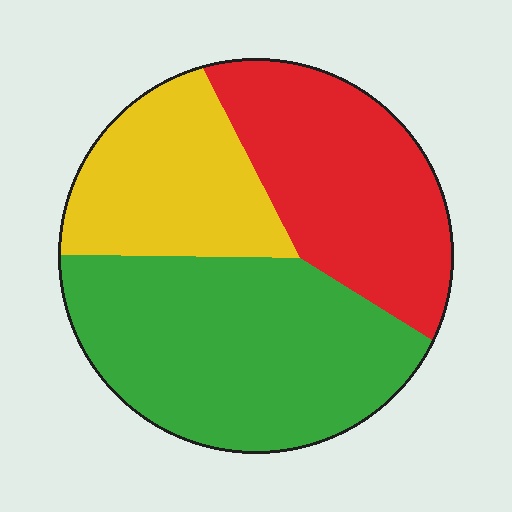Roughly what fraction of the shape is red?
Red covers 32% of the shape.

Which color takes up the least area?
Yellow, at roughly 25%.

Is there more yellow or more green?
Green.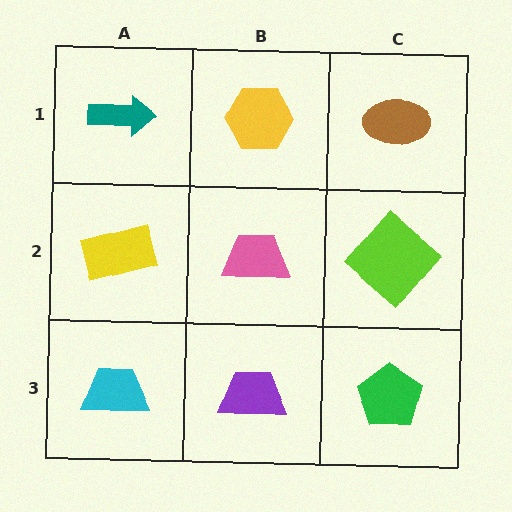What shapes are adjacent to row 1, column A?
A yellow rectangle (row 2, column A), a yellow hexagon (row 1, column B).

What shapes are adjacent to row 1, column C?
A lime diamond (row 2, column C), a yellow hexagon (row 1, column B).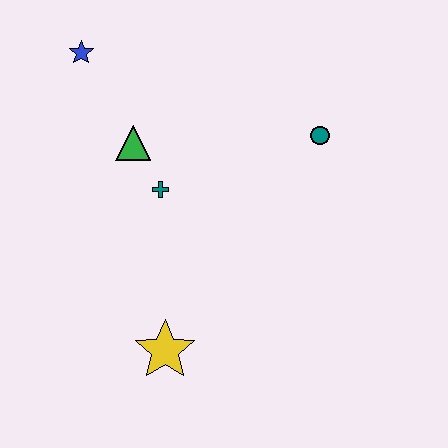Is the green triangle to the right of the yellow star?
No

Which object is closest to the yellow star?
The teal cross is closest to the yellow star.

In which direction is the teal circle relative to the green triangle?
The teal circle is to the right of the green triangle.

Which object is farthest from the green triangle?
The yellow star is farthest from the green triangle.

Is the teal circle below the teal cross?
No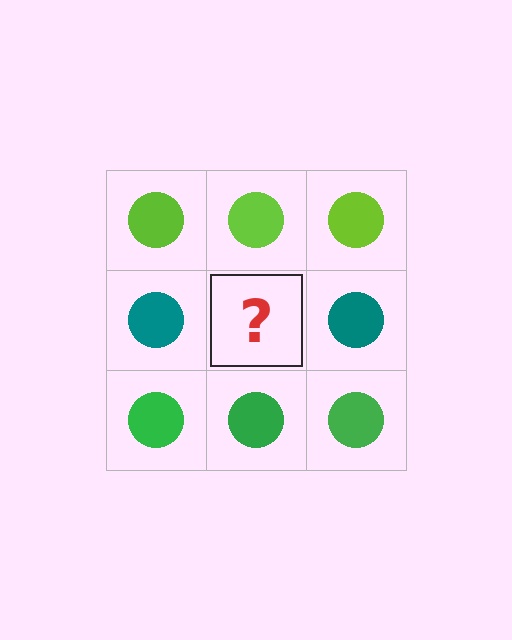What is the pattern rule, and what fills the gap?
The rule is that each row has a consistent color. The gap should be filled with a teal circle.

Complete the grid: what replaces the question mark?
The question mark should be replaced with a teal circle.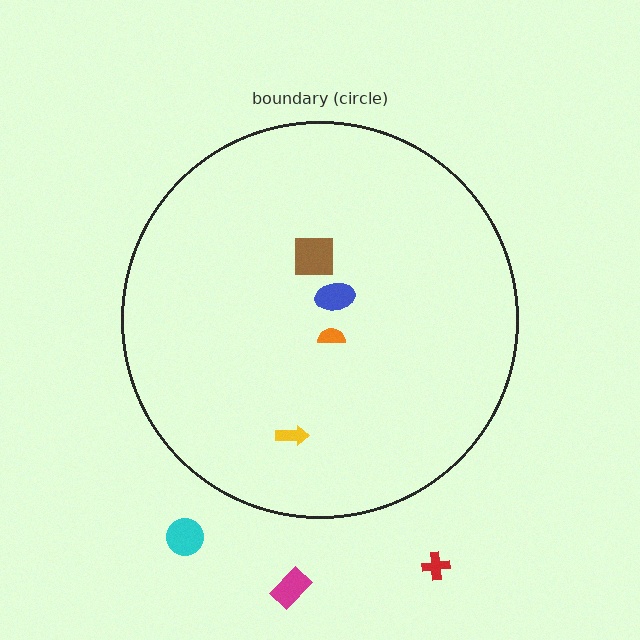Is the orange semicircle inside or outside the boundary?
Inside.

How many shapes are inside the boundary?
4 inside, 3 outside.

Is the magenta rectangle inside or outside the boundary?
Outside.